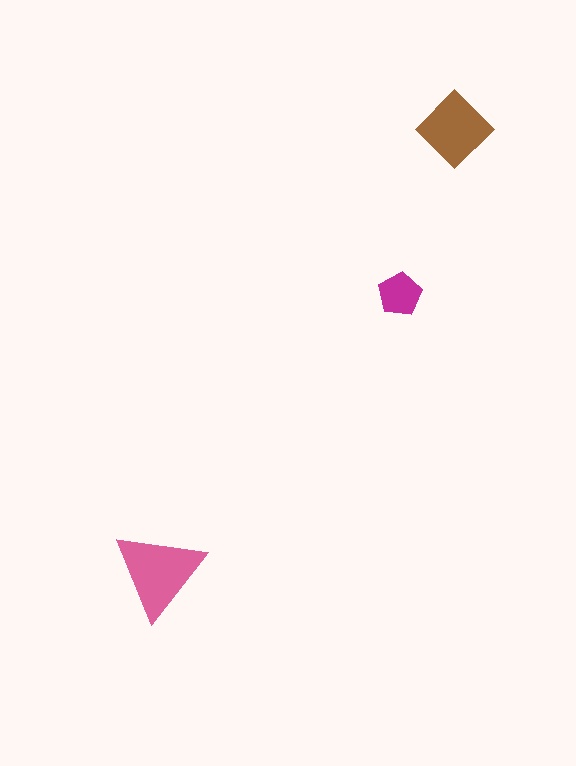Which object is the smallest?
The magenta pentagon.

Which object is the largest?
The pink triangle.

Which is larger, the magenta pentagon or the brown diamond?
The brown diamond.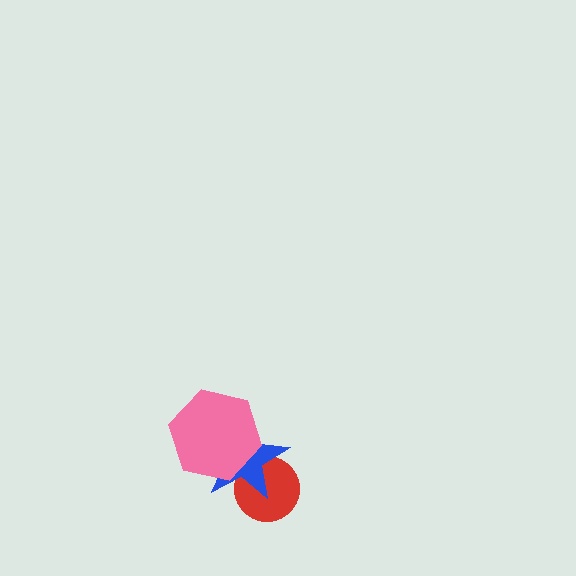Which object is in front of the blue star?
The pink hexagon is in front of the blue star.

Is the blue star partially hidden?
Yes, it is partially covered by another shape.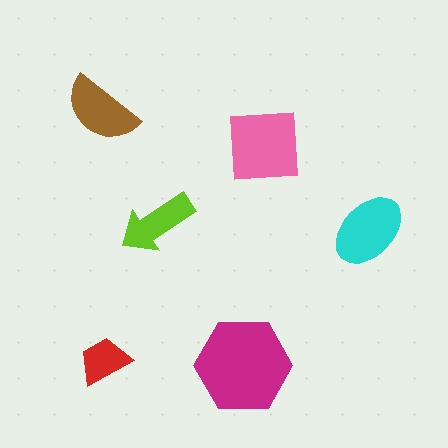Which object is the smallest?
The red trapezoid.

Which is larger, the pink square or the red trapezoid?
The pink square.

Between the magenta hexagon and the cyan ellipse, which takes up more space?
The magenta hexagon.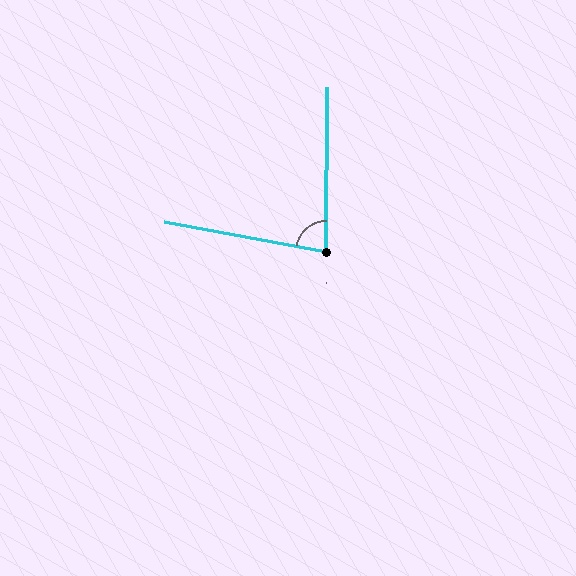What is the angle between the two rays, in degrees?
Approximately 80 degrees.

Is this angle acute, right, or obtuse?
It is acute.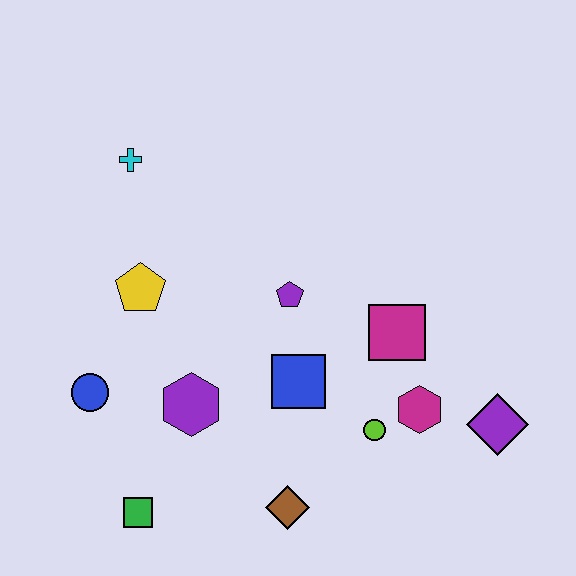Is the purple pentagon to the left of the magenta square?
Yes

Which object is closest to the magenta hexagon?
The lime circle is closest to the magenta hexagon.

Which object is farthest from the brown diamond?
The cyan cross is farthest from the brown diamond.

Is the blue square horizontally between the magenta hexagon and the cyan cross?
Yes